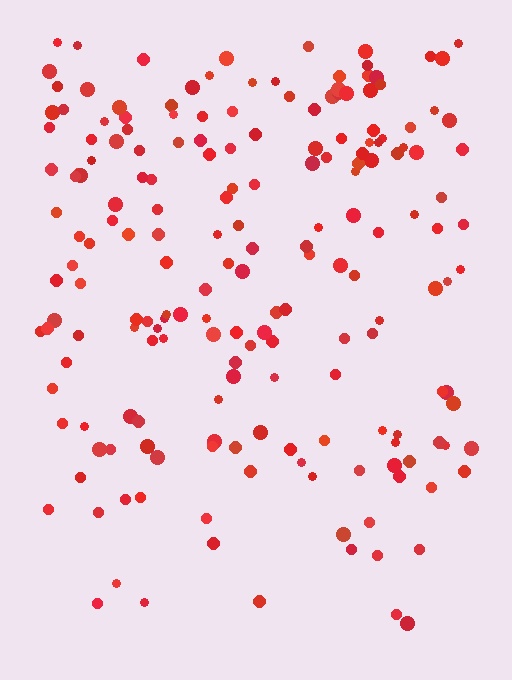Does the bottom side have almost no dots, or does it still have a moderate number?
Still a moderate number, just noticeably fewer than the top.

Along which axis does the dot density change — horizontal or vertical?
Vertical.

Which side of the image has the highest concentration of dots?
The top.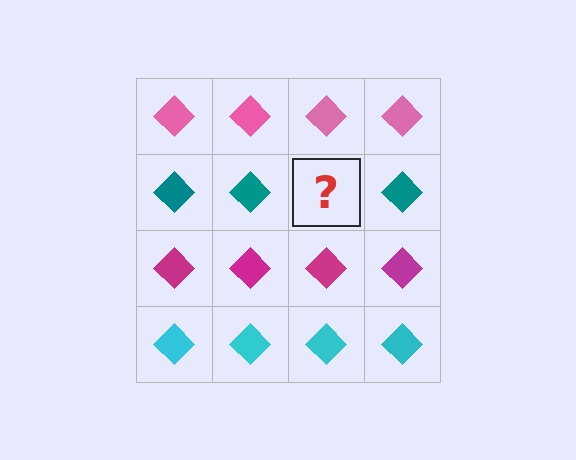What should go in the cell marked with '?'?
The missing cell should contain a teal diamond.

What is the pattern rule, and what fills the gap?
The rule is that each row has a consistent color. The gap should be filled with a teal diamond.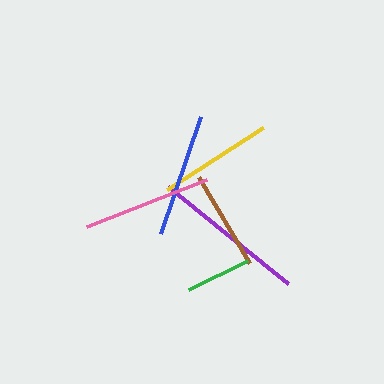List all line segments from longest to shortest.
From longest to shortest: purple, pink, blue, yellow, brown, green.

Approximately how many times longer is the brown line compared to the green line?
The brown line is approximately 1.5 times the length of the green line.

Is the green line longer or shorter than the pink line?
The pink line is longer than the green line.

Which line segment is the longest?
The purple line is the longest at approximately 155 pixels.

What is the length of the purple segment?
The purple segment is approximately 155 pixels long.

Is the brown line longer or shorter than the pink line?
The pink line is longer than the brown line.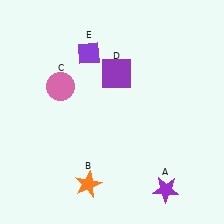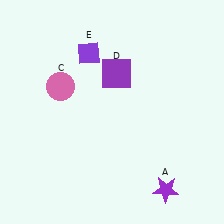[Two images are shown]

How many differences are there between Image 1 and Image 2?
There is 1 difference between the two images.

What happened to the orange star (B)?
The orange star (B) was removed in Image 2. It was in the bottom-left area of Image 1.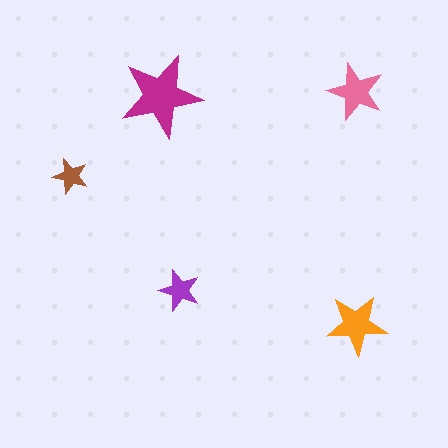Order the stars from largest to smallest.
the magenta one, the orange one, the pink one, the purple one, the brown one.